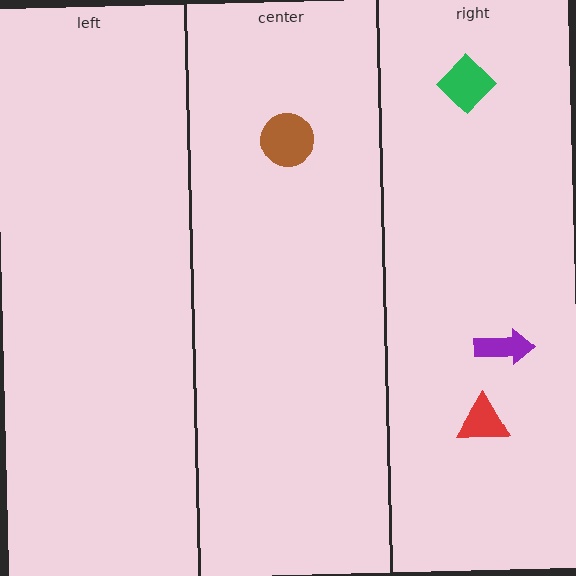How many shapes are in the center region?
1.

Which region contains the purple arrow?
The right region.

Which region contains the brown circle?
The center region.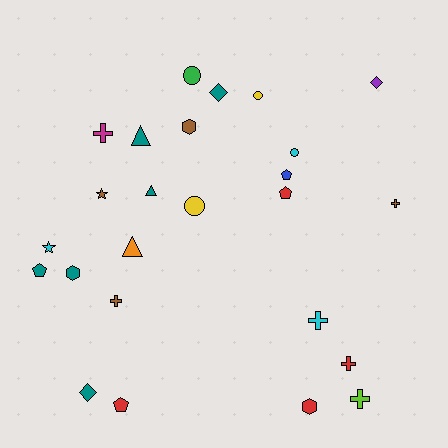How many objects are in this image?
There are 25 objects.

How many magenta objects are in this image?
There is 1 magenta object.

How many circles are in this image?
There are 4 circles.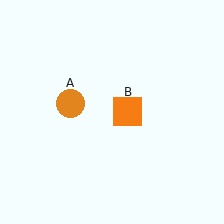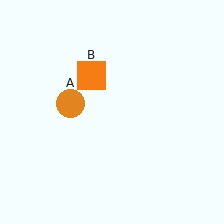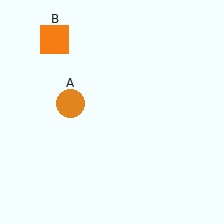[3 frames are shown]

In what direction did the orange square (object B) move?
The orange square (object B) moved up and to the left.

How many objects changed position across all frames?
1 object changed position: orange square (object B).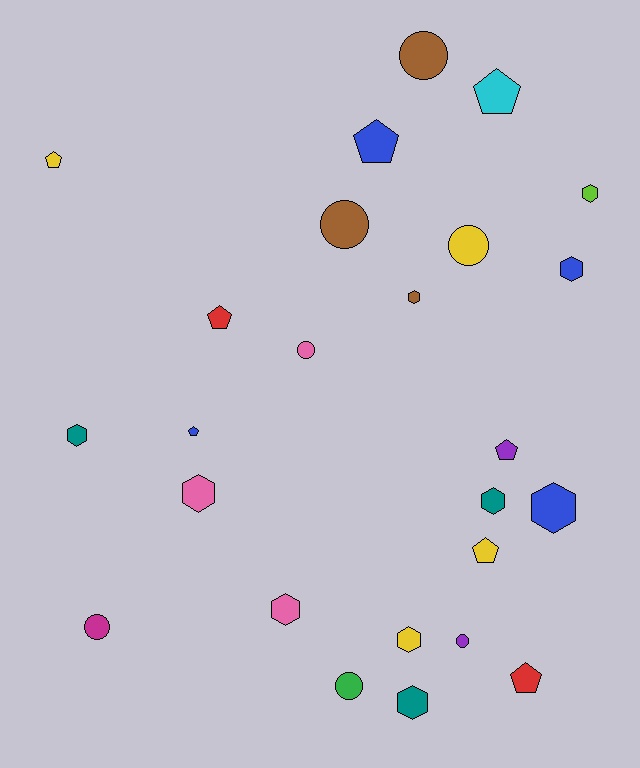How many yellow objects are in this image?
There are 4 yellow objects.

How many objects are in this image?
There are 25 objects.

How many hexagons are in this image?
There are 10 hexagons.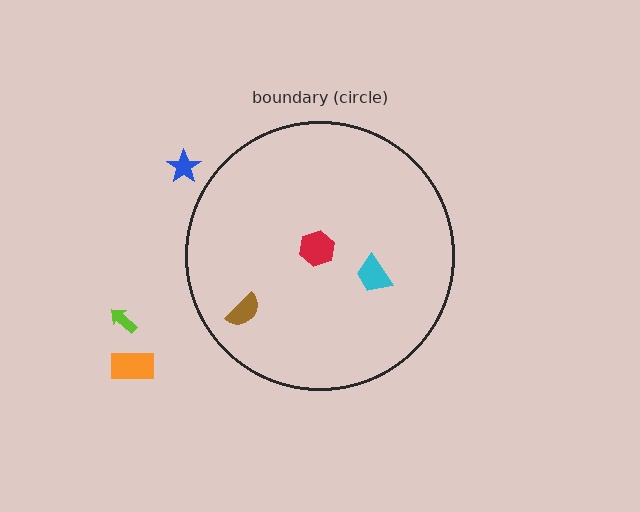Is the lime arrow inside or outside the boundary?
Outside.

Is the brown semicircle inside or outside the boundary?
Inside.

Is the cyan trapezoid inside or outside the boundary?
Inside.